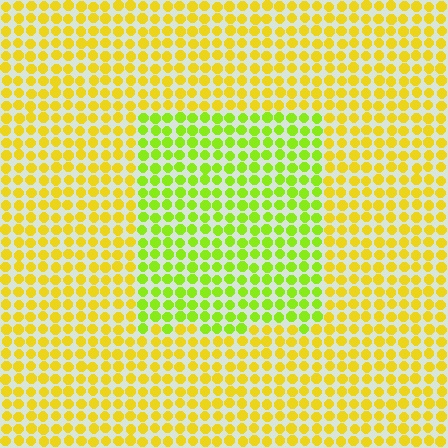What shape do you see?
I see a rectangle.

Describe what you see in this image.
The image is filled with small yellow elements in a uniform arrangement. A rectangle-shaped region is visible where the elements are tinted to a slightly different hue, forming a subtle color boundary.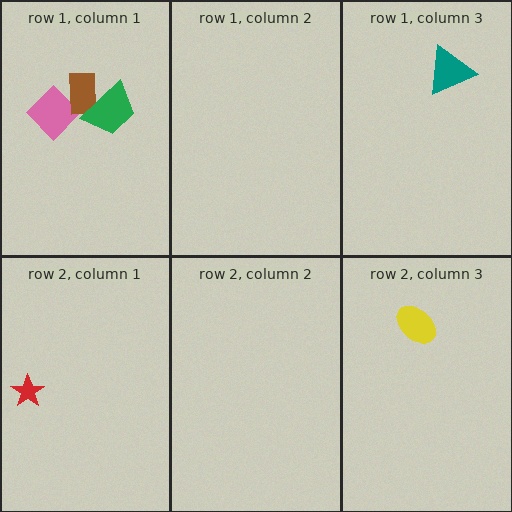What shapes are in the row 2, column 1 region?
The red star.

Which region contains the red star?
The row 2, column 1 region.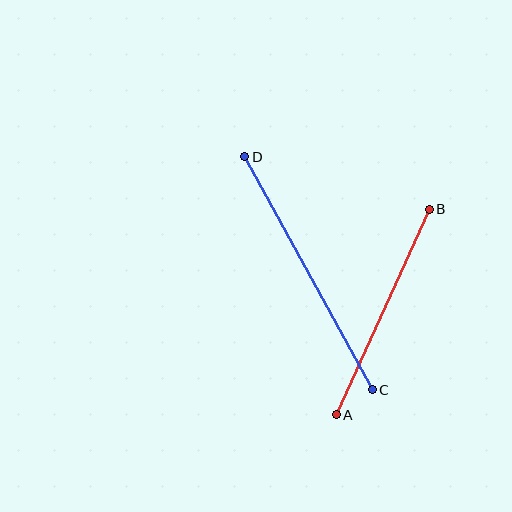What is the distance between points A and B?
The distance is approximately 226 pixels.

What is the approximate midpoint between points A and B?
The midpoint is at approximately (383, 312) pixels.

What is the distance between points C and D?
The distance is approximately 266 pixels.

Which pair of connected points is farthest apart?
Points C and D are farthest apart.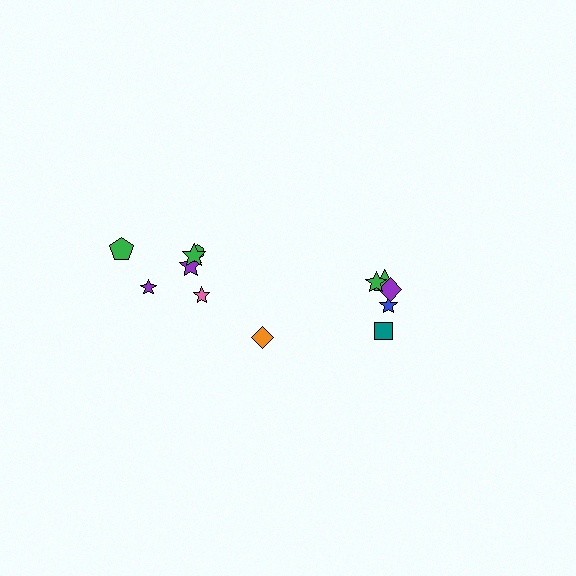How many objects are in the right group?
There are 5 objects.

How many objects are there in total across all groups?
There are 12 objects.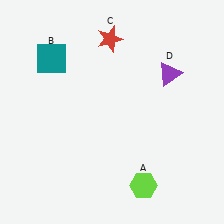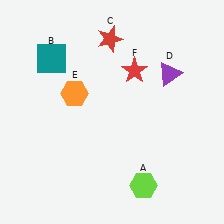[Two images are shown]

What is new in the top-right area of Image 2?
A red star (F) was added in the top-right area of Image 2.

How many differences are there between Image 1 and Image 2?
There are 2 differences between the two images.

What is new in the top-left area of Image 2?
An orange hexagon (E) was added in the top-left area of Image 2.